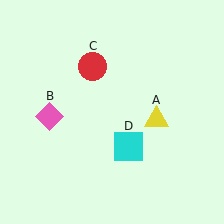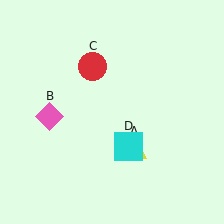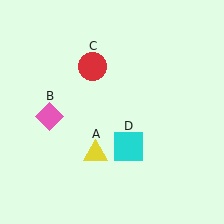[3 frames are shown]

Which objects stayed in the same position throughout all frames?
Pink diamond (object B) and red circle (object C) and cyan square (object D) remained stationary.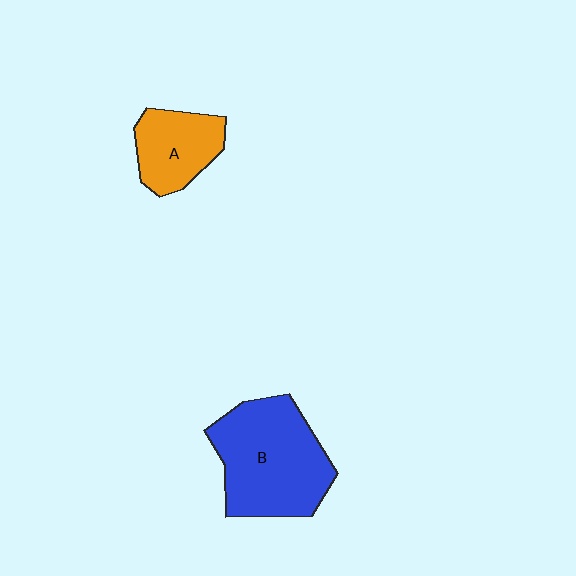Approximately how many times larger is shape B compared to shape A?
Approximately 1.9 times.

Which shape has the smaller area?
Shape A (orange).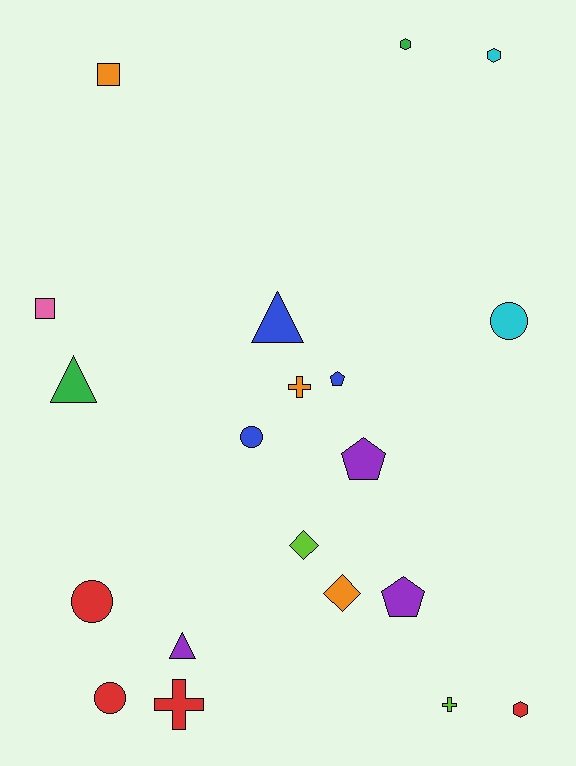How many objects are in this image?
There are 20 objects.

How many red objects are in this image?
There are 4 red objects.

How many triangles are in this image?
There are 3 triangles.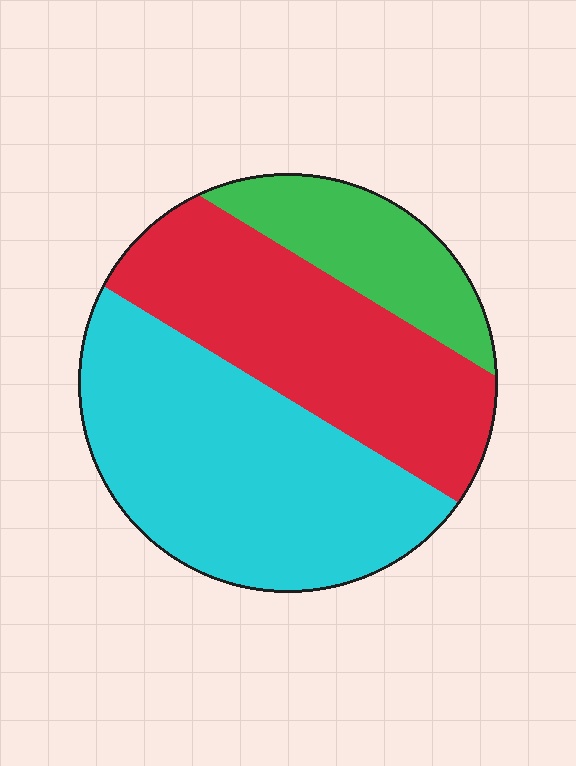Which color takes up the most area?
Cyan, at roughly 45%.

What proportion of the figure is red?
Red covers roughly 35% of the figure.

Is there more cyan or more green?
Cyan.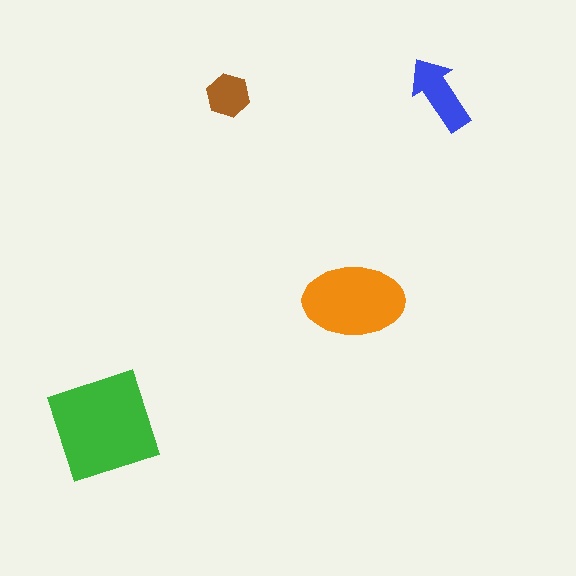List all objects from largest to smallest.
The green square, the orange ellipse, the blue arrow, the brown hexagon.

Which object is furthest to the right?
The blue arrow is rightmost.